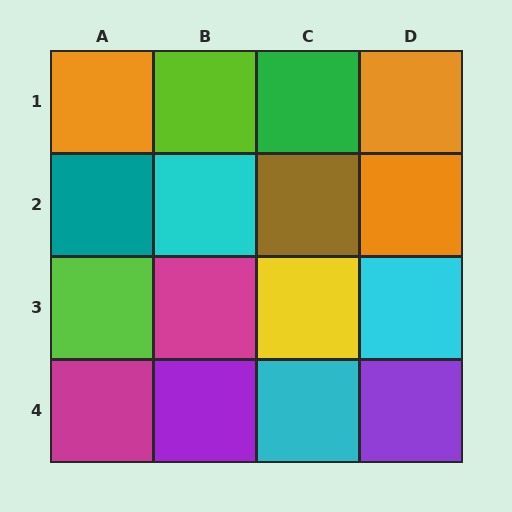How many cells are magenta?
2 cells are magenta.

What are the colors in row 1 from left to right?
Orange, lime, green, orange.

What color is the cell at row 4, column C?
Cyan.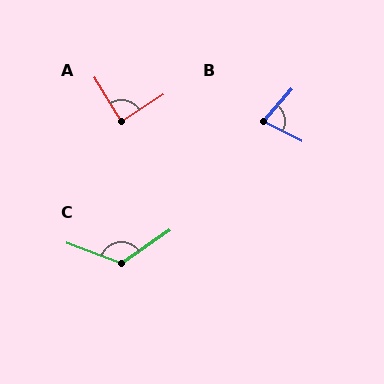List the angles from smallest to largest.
B (75°), A (89°), C (125°).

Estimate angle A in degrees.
Approximately 89 degrees.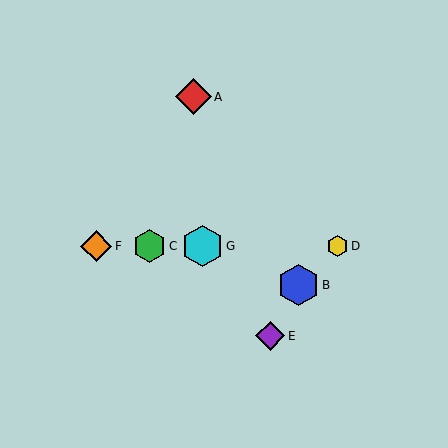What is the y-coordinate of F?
Object F is at y≈246.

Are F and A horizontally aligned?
No, F is at y≈246 and A is at y≈97.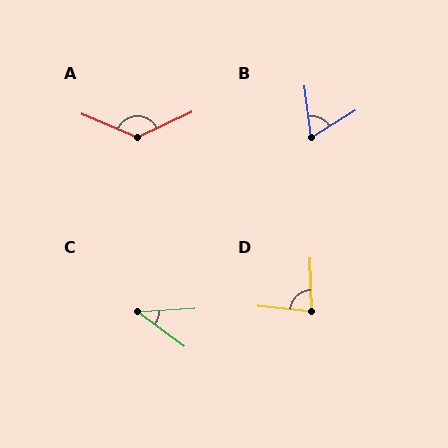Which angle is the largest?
A, at approximately 132 degrees.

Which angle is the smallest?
C, at approximately 40 degrees.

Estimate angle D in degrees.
Approximately 83 degrees.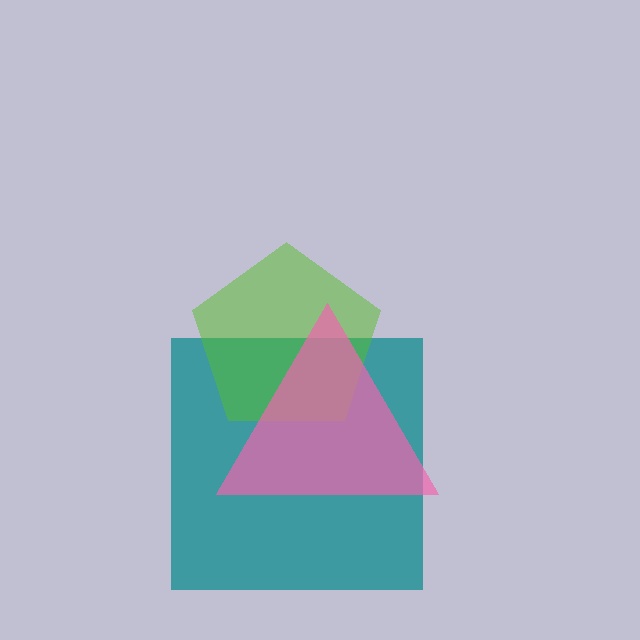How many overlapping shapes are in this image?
There are 3 overlapping shapes in the image.